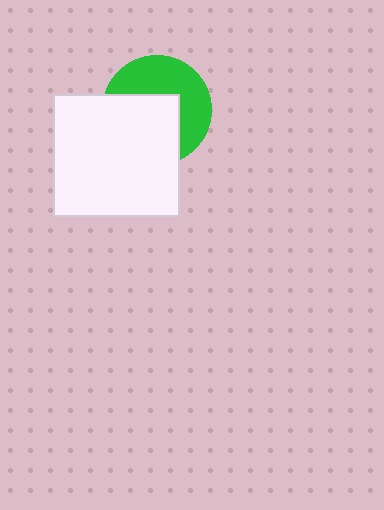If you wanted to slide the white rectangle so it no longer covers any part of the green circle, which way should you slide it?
Slide it toward the lower-left — that is the most direct way to separate the two shapes.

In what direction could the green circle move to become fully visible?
The green circle could move toward the upper-right. That would shift it out from behind the white rectangle entirely.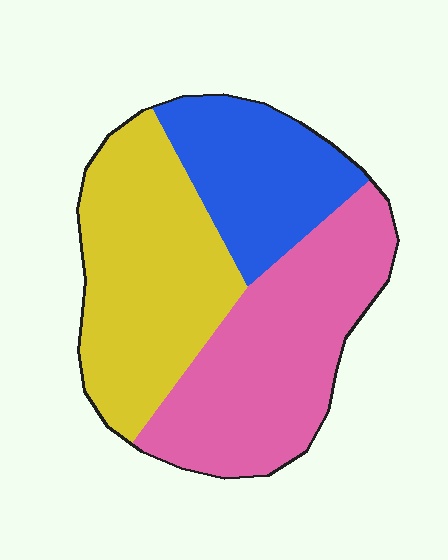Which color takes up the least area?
Blue, at roughly 25%.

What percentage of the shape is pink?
Pink covers about 40% of the shape.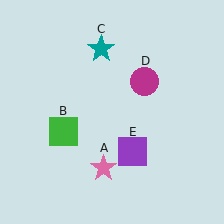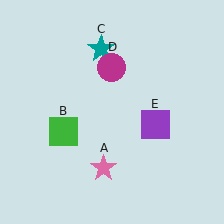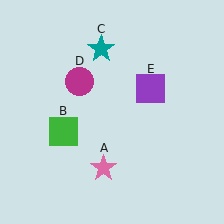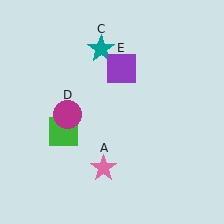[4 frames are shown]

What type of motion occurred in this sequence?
The magenta circle (object D), purple square (object E) rotated counterclockwise around the center of the scene.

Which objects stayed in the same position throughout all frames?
Pink star (object A) and green square (object B) and teal star (object C) remained stationary.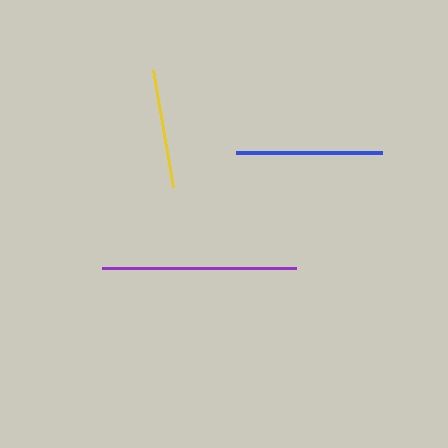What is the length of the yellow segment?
The yellow segment is approximately 119 pixels long.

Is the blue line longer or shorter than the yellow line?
The blue line is longer than the yellow line.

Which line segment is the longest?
The purple line is the longest at approximately 195 pixels.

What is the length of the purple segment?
The purple segment is approximately 195 pixels long.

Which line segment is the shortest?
The yellow line is the shortest at approximately 119 pixels.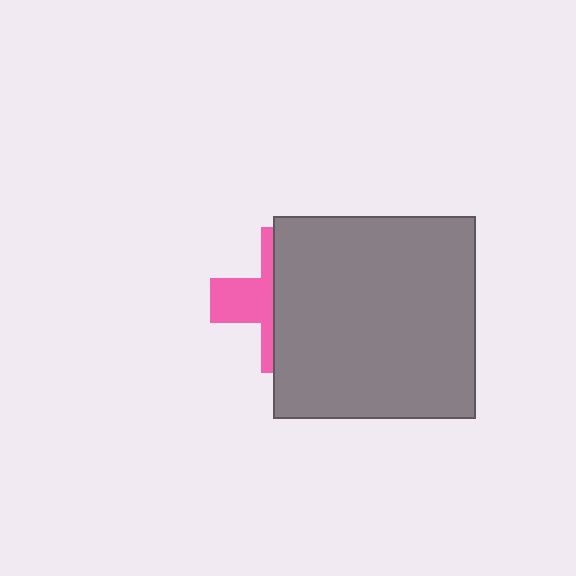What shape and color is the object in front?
The object in front is a gray square.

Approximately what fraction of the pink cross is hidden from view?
Roughly 63% of the pink cross is hidden behind the gray square.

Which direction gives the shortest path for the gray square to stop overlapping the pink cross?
Moving right gives the shortest separation.